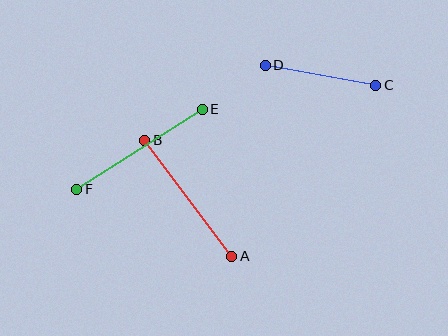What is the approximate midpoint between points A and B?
The midpoint is at approximately (188, 198) pixels.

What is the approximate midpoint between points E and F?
The midpoint is at approximately (139, 149) pixels.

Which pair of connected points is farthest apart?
Points E and F are farthest apart.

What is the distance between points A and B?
The distance is approximately 145 pixels.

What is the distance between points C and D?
The distance is approximately 112 pixels.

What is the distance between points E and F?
The distance is approximately 149 pixels.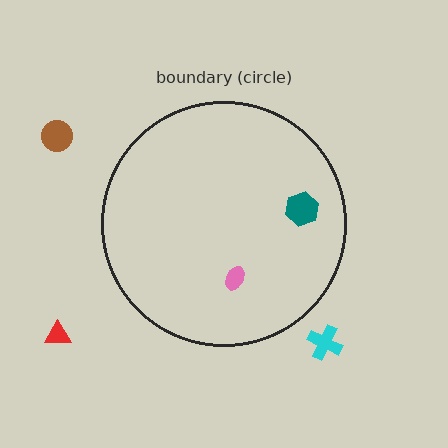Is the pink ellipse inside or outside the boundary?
Inside.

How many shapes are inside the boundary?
2 inside, 3 outside.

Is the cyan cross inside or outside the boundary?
Outside.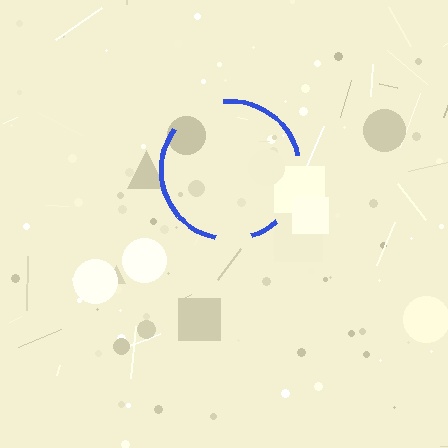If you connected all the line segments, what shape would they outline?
They would outline a circle.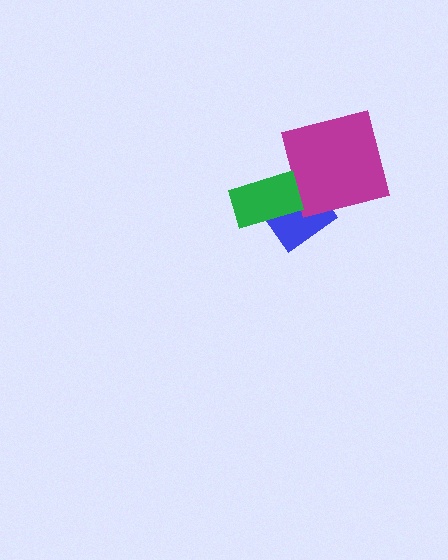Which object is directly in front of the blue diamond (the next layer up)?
The magenta square is directly in front of the blue diamond.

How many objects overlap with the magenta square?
1 object overlaps with the magenta square.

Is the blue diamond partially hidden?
Yes, it is partially covered by another shape.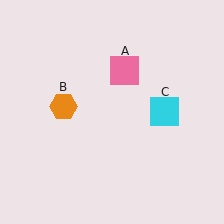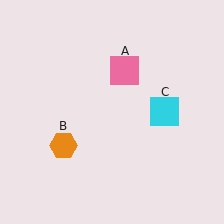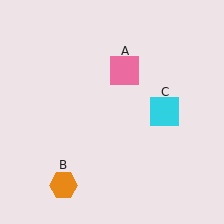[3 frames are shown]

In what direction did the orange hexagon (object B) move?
The orange hexagon (object B) moved down.